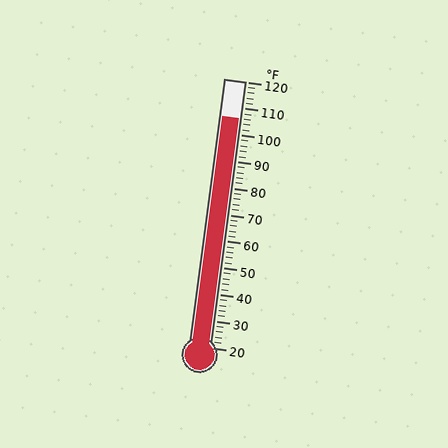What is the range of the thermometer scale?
The thermometer scale ranges from 20°F to 120°F.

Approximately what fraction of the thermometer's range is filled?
The thermometer is filled to approximately 85% of its range.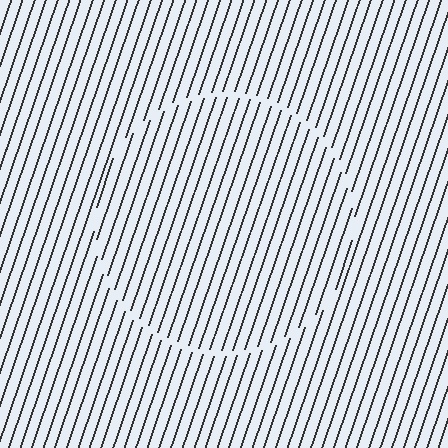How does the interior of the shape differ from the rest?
The interior of the shape contains the same grating, shifted by half a period — the contour is defined by the phase discontinuity where line-ends from the inner and outer gratings abut.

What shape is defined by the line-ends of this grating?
An illusory circle. The interior of the shape contains the same grating, shifted by half a period — the contour is defined by the phase discontinuity where line-ends from the inner and outer gratings abut.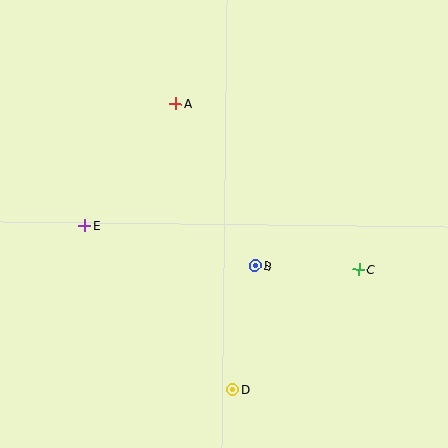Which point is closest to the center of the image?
Point B at (255, 266) is closest to the center.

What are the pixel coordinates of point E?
Point E is at (85, 226).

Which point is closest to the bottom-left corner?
Point E is closest to the bottom-left corner.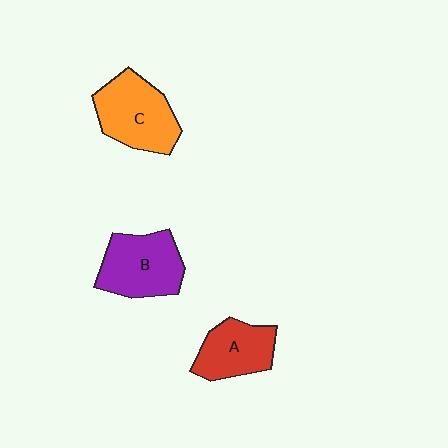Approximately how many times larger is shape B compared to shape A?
Approximately 1.2 times.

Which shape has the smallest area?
Shape A (red).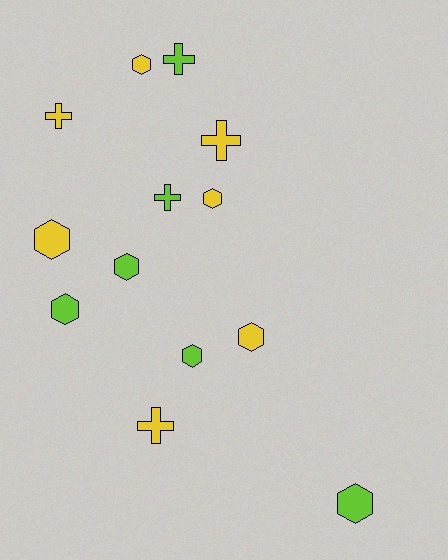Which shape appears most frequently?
Hexagon, with 8 objects.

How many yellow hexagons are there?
There are 4 yellow hexagons.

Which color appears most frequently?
Yellow, with 7 objects.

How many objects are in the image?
There are 13 objects.